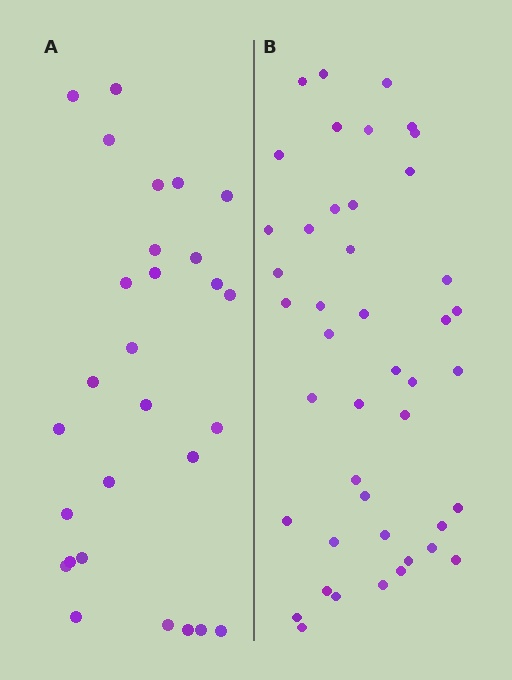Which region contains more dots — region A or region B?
Region B (the right region) has more dots.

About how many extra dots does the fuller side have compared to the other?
Region B has approximately 15 more dots than region A.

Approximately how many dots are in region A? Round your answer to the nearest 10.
About 30 dots. (The exact count is 28, which rounds to 30.)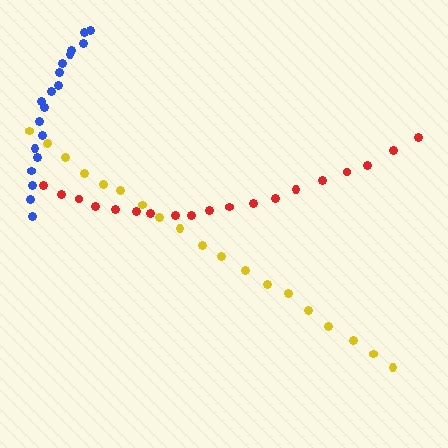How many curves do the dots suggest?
There are 3 distinct paths.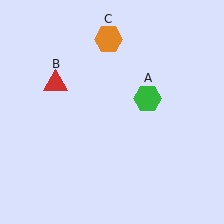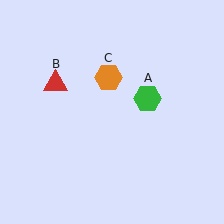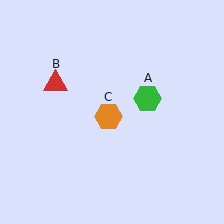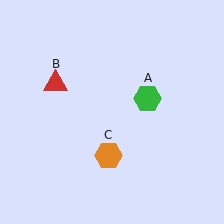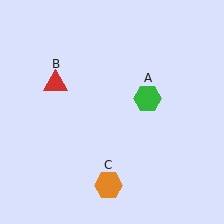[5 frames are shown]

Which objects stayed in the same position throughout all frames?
Green hexagon (object A) and red triangle (object B) remained stationary.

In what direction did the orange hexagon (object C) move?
The orange hexagon (object C) moved down.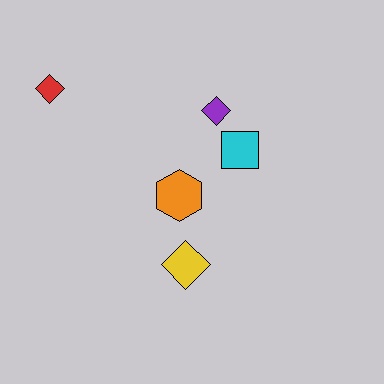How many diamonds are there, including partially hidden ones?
There are 3 diamonds.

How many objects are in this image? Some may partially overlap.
There are 5 objects.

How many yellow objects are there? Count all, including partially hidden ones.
There is 1 yellow object.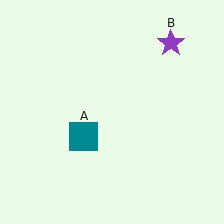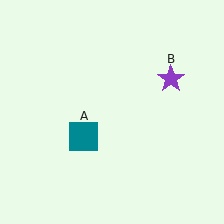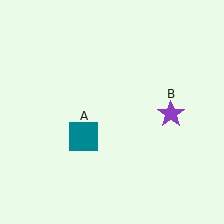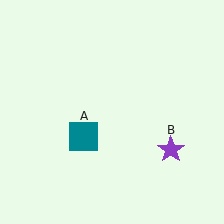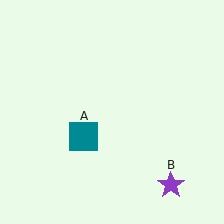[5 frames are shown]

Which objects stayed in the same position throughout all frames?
Teal square (object A) remained stationary.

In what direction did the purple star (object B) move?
The purple star (object B) moved down.